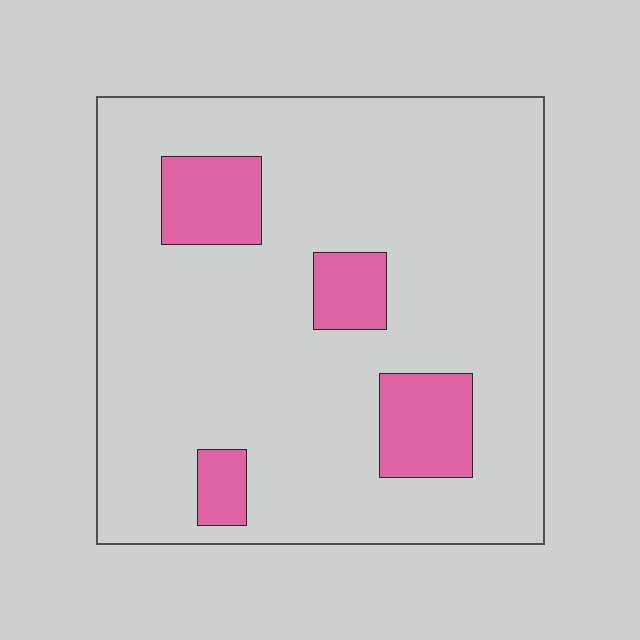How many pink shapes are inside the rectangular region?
4.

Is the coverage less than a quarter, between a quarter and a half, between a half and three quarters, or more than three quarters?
Less than a quarter.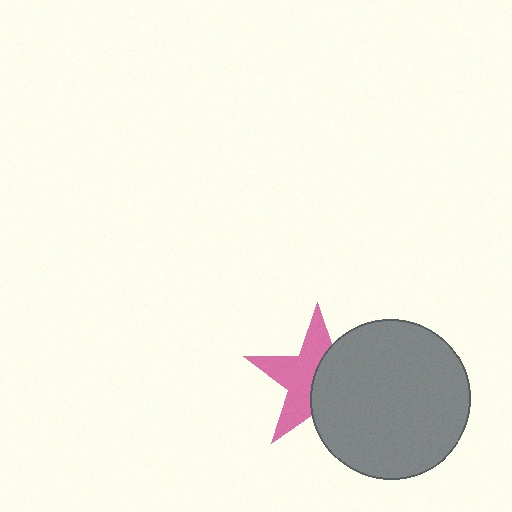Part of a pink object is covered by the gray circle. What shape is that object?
It is a star.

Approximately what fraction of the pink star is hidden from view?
Roughly 48% of the pink star is hidden behind the gray circle.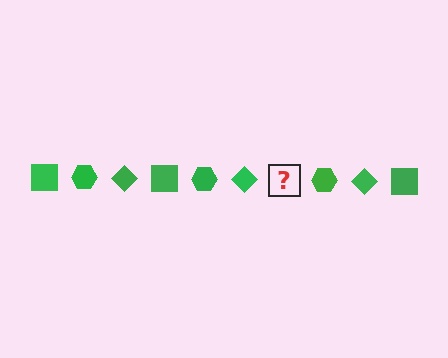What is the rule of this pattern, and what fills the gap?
The rule is that the pattern cycles through square, hexagon, diamond shapes in green. The gap should be filled with a green square.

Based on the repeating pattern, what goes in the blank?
The blank should be a green square.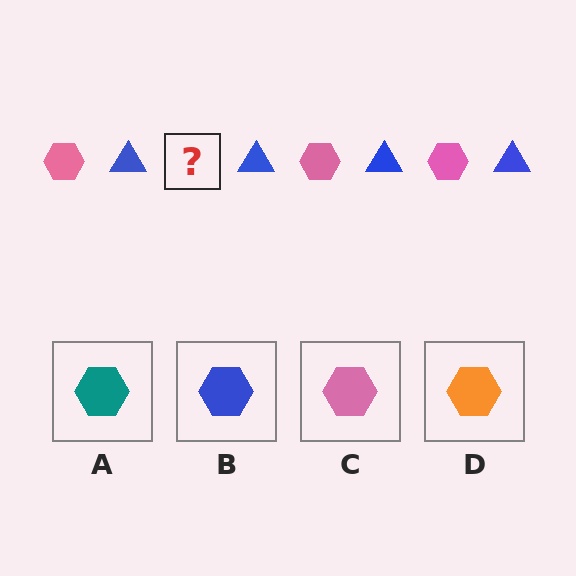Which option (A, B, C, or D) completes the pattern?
C.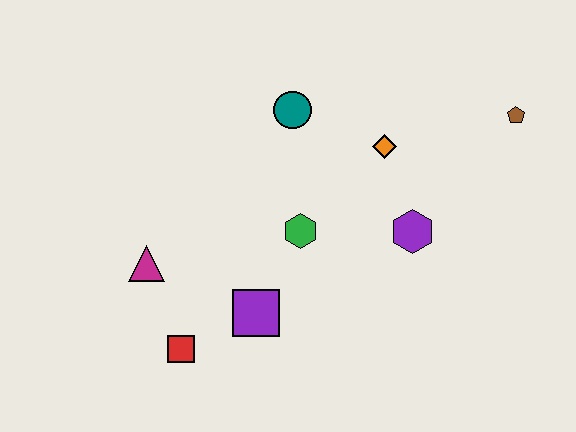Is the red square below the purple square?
Yes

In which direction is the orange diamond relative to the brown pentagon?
The orange diamond is to the left of the brown pentagon.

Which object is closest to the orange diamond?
The purple hexagon is closest to the orange diamond.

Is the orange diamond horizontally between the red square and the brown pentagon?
Yes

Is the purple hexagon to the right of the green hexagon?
Yes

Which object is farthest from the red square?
The brown pentagon is farthest from the red square.